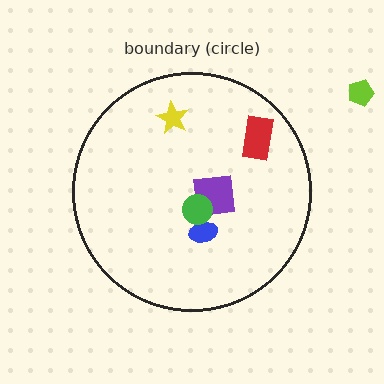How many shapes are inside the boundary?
5 inside, 1 outside.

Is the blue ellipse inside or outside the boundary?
Inside.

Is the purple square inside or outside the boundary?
Inside.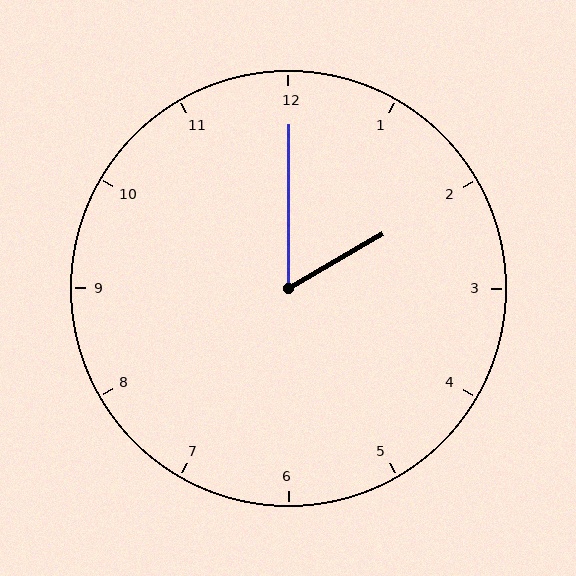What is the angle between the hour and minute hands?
Approximately 60 degrees.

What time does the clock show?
2:00.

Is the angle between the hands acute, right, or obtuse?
It is acute.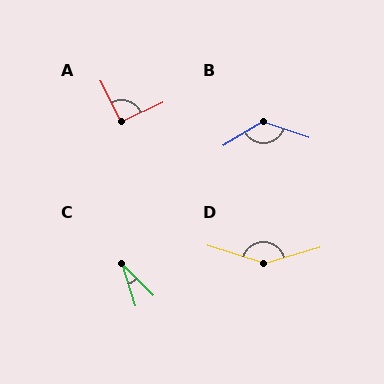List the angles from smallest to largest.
C (27°), A (93°), B (130°), D (146°).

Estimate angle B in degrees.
Approximately 130 degrees.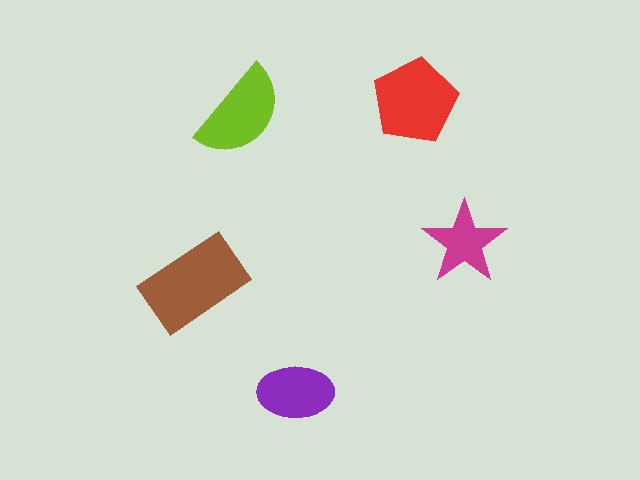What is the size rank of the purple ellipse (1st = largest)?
4th.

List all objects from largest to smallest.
The brown rectangle, the red pentagon, the lime semicircle, the purple ellipse, the magenta star.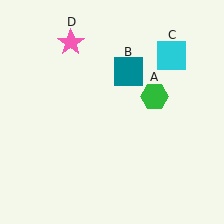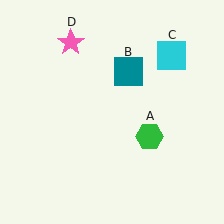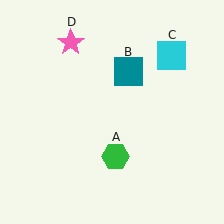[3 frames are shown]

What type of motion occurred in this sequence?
The green hexagon (object A) rotated clockwise around the center of the scene.